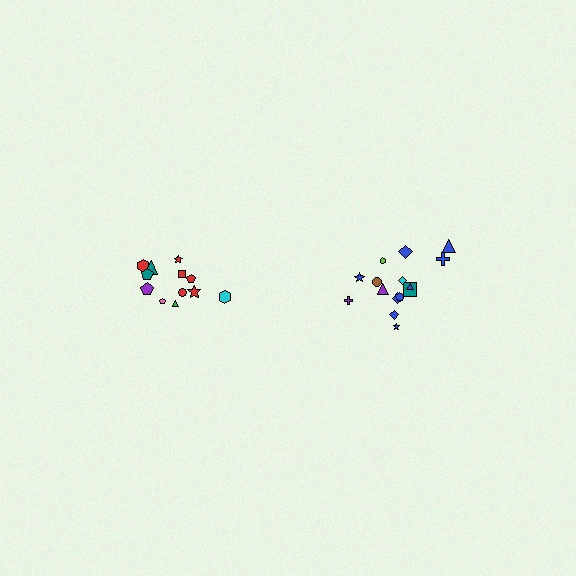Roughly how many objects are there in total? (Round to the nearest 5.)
Roughly 25 objects in total.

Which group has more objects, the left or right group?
The right group.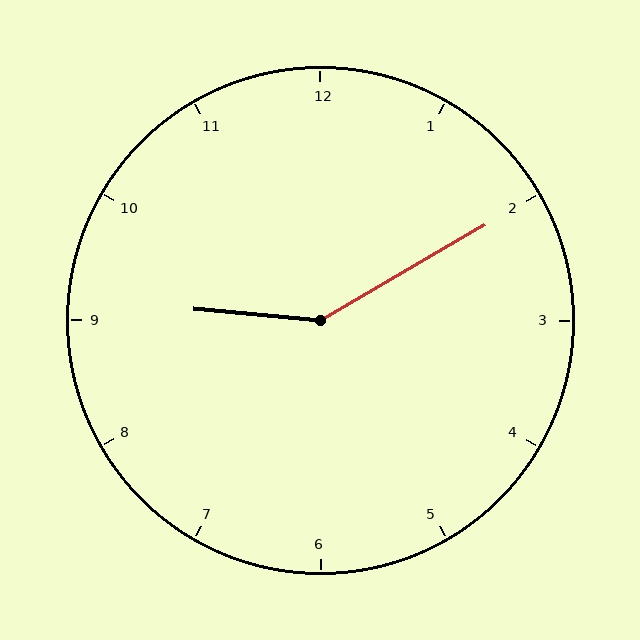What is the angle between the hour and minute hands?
Approximately 145 degrees.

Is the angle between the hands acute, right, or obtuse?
It is obtuse.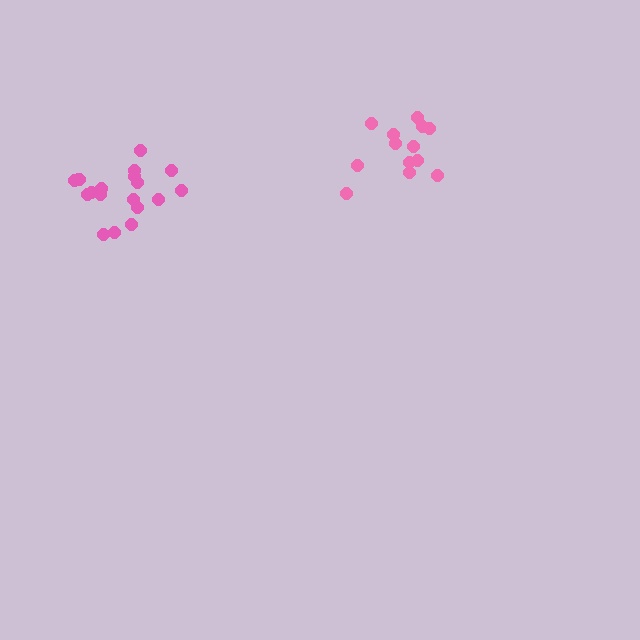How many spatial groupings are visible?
There are 2 spatial groupings.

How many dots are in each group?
Group 1: 13 dots, Group 2: 18 dots (31 total).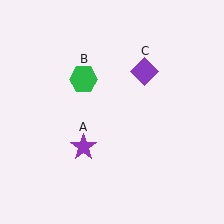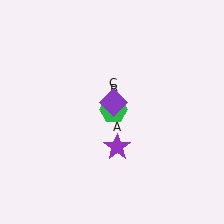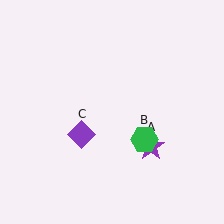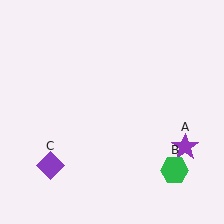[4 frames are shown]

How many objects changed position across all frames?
3 objects changed position: purple star (object A), green hexagon (object B), purple diamond (object C).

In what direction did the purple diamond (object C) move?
The purple diamond (object C) moved down and to the left.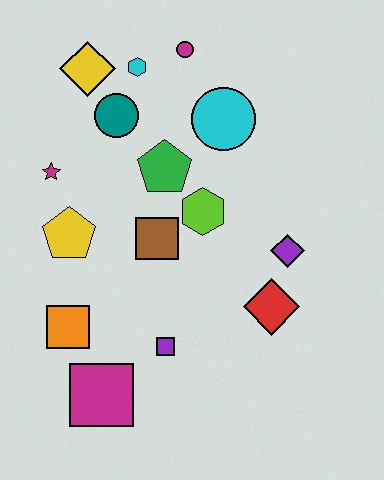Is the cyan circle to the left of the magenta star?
No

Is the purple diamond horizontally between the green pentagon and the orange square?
No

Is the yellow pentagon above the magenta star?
No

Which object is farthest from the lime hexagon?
The magenta square is farthest from the lime hexagon.